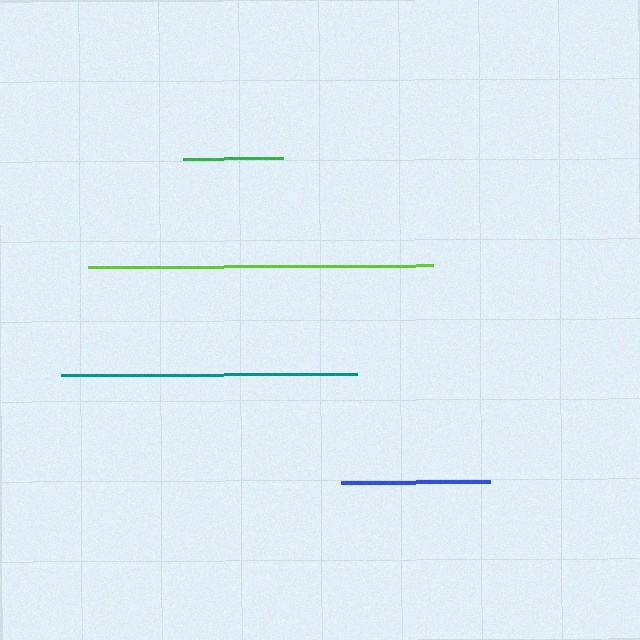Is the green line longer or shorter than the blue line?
The blue line is longer than the green line.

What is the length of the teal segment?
The teal segment is approximately 296 pixels long.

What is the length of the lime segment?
The lime segment is approximately 345 pixels long.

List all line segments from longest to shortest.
From longest to shortest: lime, teal, blue, green.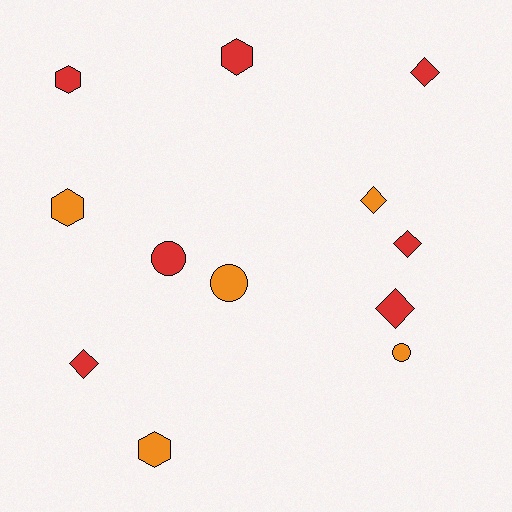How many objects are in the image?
There are 12 objects.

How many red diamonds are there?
There are 4 red diamonds.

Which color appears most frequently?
Red, with 7 objects.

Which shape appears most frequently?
Diamond, with 5 objects.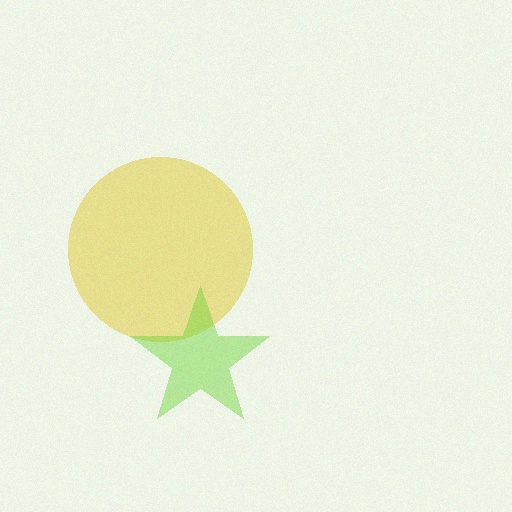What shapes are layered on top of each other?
The layered shapes are: a yellow circle, a lime star.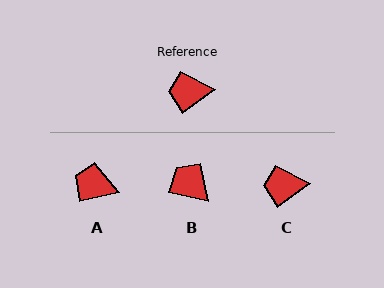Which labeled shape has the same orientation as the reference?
C.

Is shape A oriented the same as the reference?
No, it is off by about 24 degrees.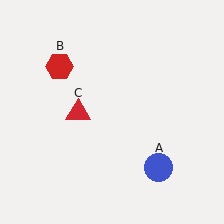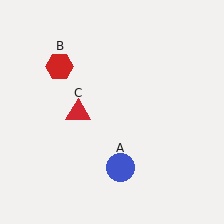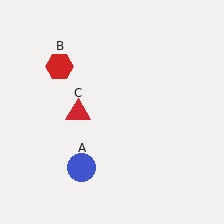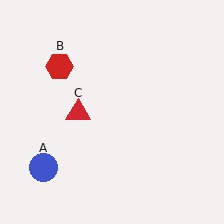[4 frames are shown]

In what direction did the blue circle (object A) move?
The blue circle (object A) moved left.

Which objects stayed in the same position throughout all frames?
Red hexagon (object B) and red triangle (object C) remained stationary.